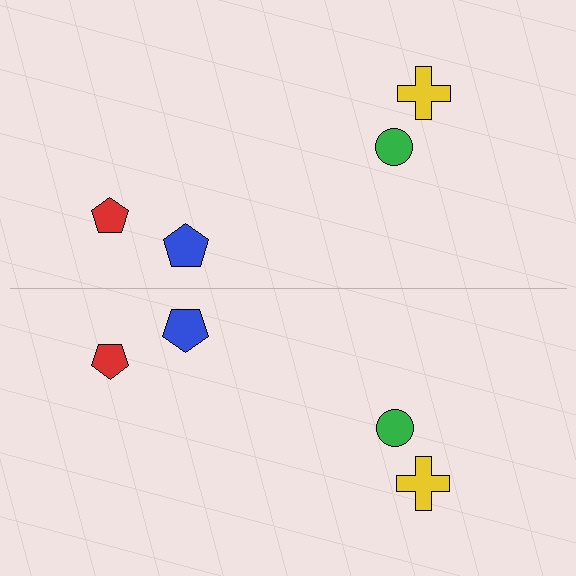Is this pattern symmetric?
Yes, this pattern has bilateral (reflection) symmetry.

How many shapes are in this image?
There are 8 shapes in this image.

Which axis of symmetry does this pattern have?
The pattern has a horizontal axis of symmetry running through the center of the image.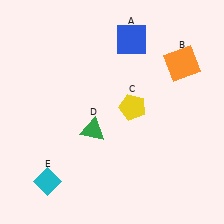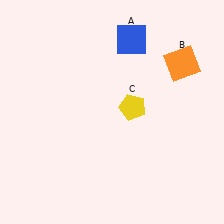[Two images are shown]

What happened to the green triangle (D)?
The green triangle (D) was removed in Image 2. It was in the bottom-left area of Image 1.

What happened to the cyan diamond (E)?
The cyan diamond (E) was removed in Image 2. It was in the bottom-left area of Image 1.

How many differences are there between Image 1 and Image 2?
There are 2 differences between the two images.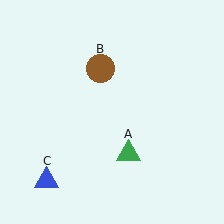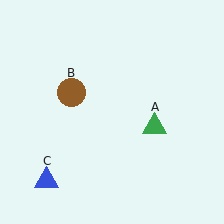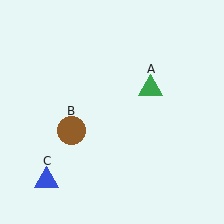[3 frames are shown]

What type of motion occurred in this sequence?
The green triangle (object A), brown circle (object B) rotated counterclockwise around the center of the scene.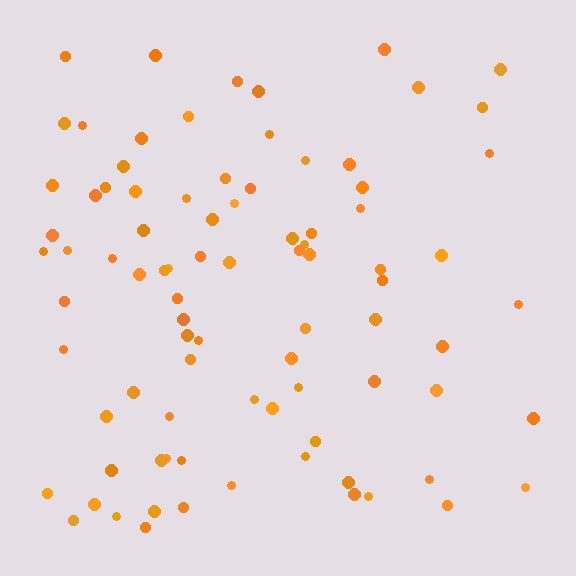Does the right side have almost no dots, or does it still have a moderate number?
Still a moderate number, just noticeably fewer than the left.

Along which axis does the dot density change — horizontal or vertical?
Horizontal.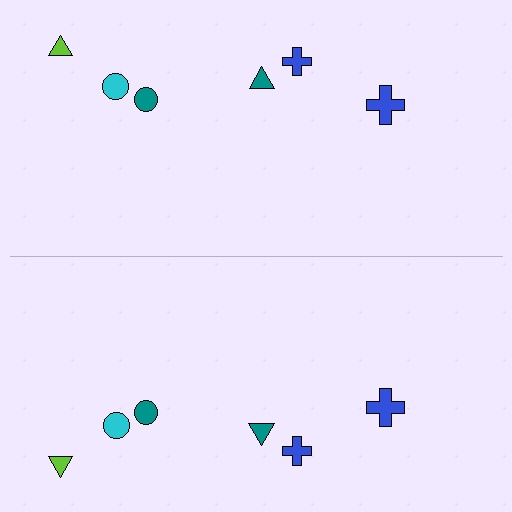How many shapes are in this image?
There are 12 shapes in this image.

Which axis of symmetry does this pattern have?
The pattern has a horizontal axis of symmetry running through the center of the image.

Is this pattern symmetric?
Yes, this pattern has bilateral (reflection) symmetry.